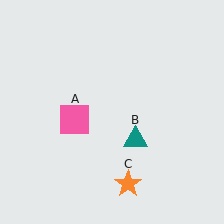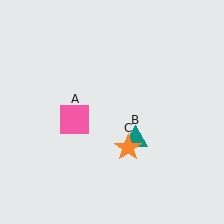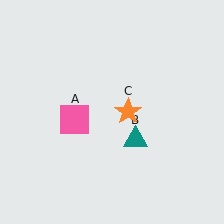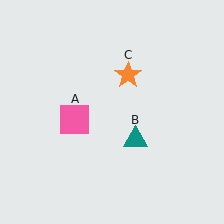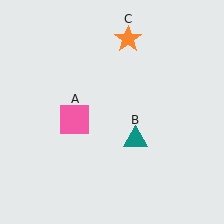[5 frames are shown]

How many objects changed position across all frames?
1 object changed position: orange star (object C).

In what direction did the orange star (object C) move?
The orange star (object C) moved up.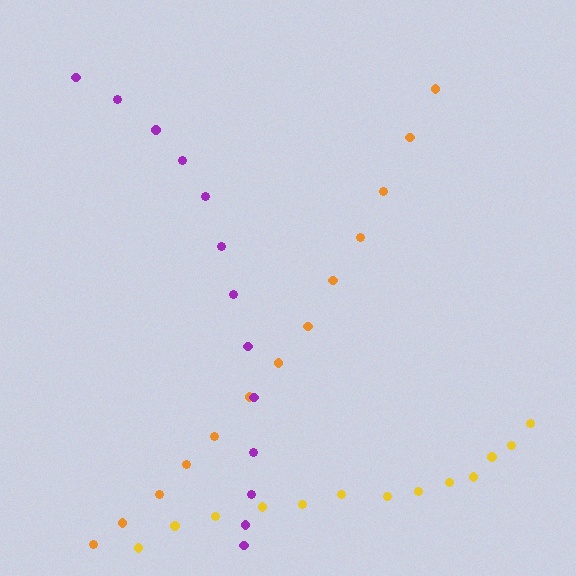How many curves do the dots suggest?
There are 3 distinct paths.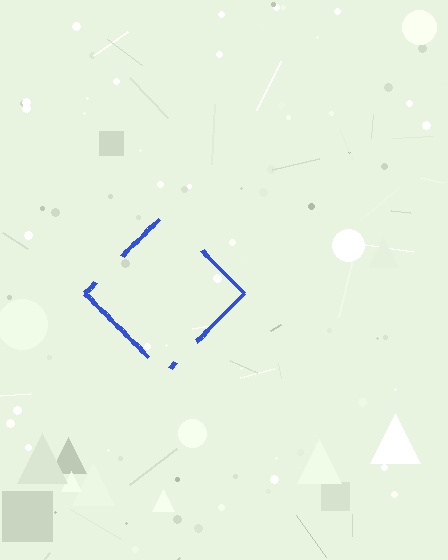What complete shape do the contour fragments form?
The contour fragments form a diamond.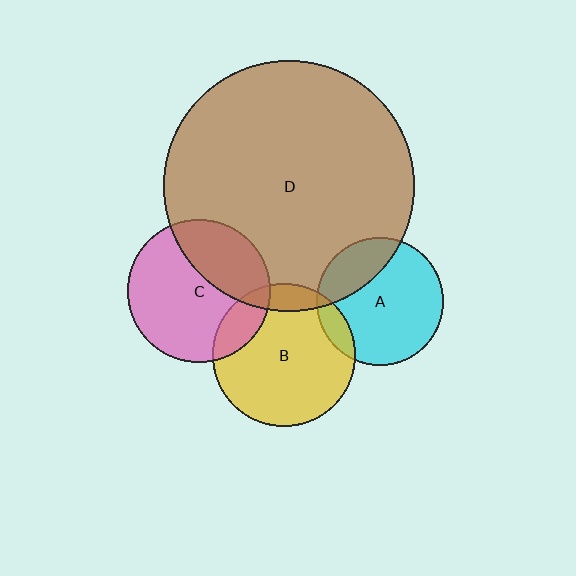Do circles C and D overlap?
Yes.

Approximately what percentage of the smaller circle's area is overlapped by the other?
Approximately 35%.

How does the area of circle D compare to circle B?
Approximately 3.1 times.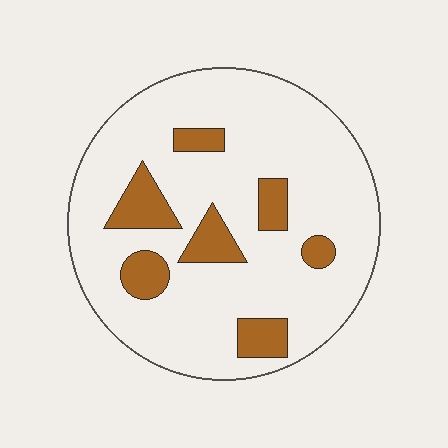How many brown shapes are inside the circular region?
7.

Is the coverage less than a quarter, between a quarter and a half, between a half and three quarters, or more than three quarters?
Less than a quarter.